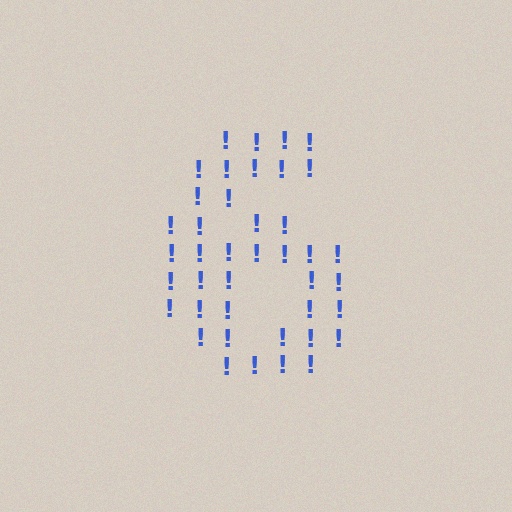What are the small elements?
The small elements are exclamation marks.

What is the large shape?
The large shape is the digit 6.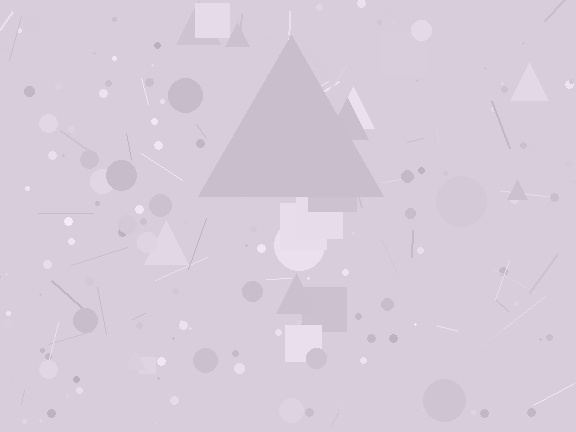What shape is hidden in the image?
A triangle is hidden in the image.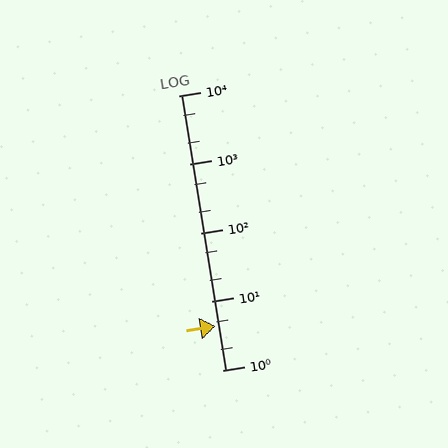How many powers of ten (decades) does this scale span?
The scale spans 4 decades, from 1 to 10000.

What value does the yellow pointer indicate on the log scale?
The pointer indicates approximately 4.3.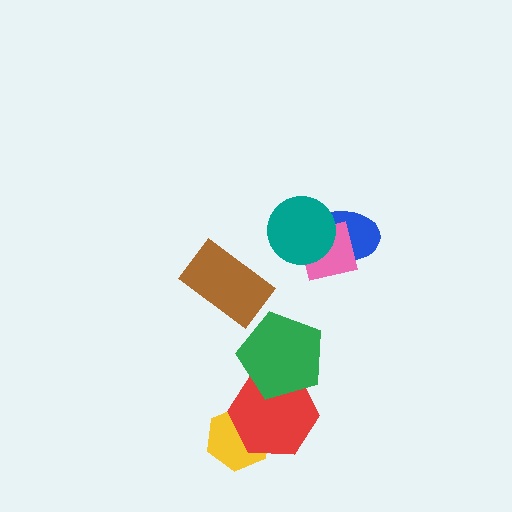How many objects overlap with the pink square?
2 objects overlap with the pink square.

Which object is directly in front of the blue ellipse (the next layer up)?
The pink square is directly in front of the blue ellipse.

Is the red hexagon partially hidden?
Yes, it is partially covered by another shape.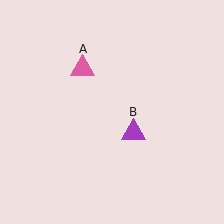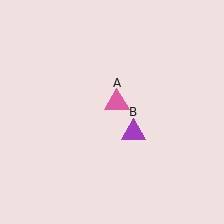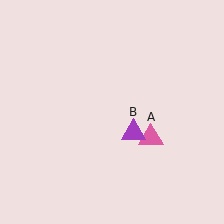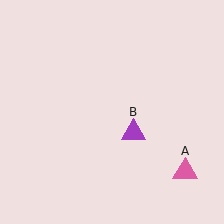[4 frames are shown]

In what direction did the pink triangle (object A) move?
The pink triangle (object A) moved down and to the right.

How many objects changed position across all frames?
1 object changed position: pink triangle (object A).